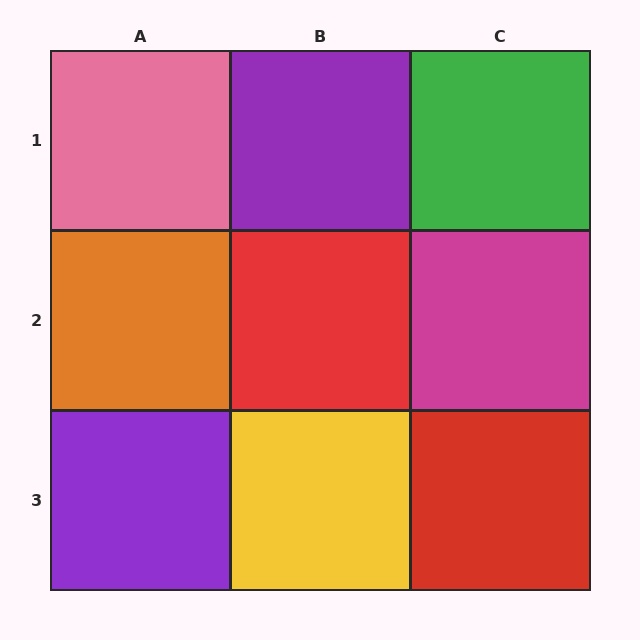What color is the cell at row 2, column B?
Red.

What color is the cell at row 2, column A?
Orange.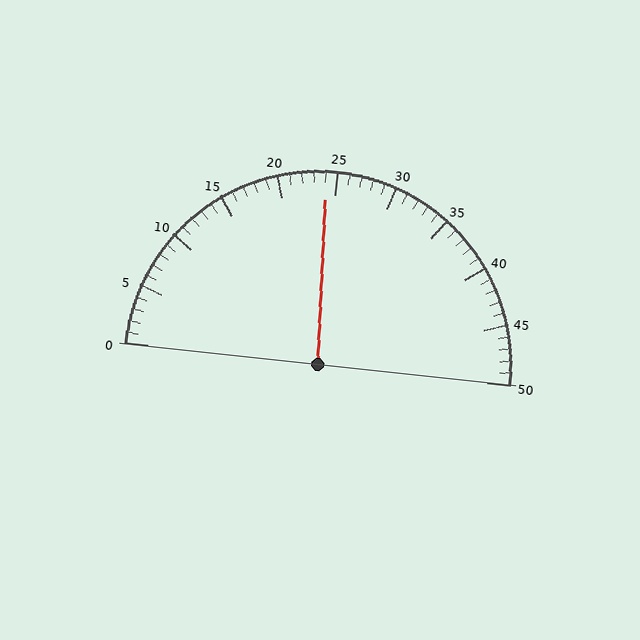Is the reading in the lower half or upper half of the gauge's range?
The reading is in the lower half of the range (0 to 50).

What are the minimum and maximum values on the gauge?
The gauge ranges from 0 to 50.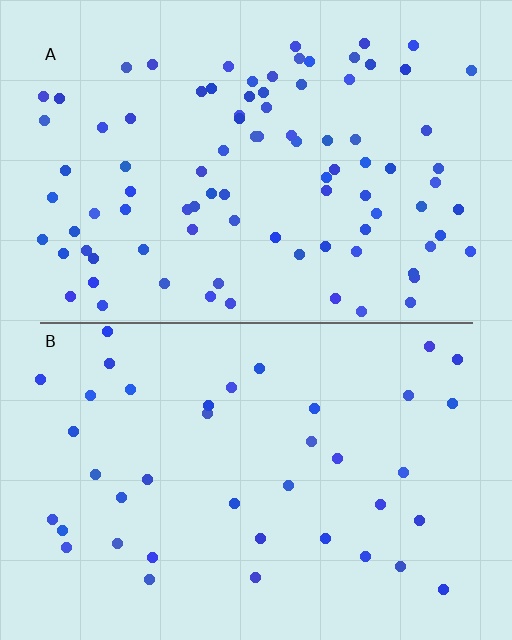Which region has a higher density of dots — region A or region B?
A (the top).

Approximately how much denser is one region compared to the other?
Approximately 2.3× — region A over region B.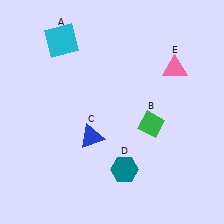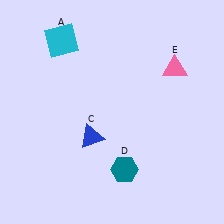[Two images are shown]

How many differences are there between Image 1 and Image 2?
There is 1 difference between the two images.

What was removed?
The green diamond (B) was removed in Image 2.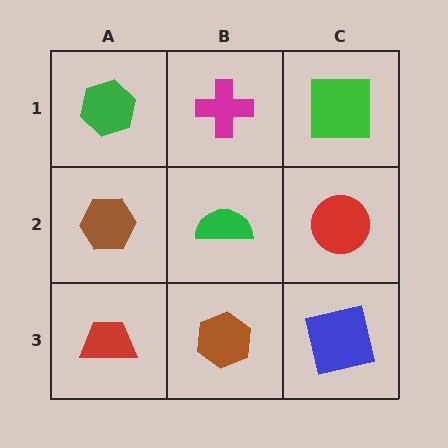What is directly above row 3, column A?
A brown hexagon.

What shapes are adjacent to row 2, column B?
A magenta cross (row 1, column B), a brown hexagon (row 3, column B), a brown hexagon (row 2, column A), a red circle (row 2, column C).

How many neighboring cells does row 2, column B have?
4.